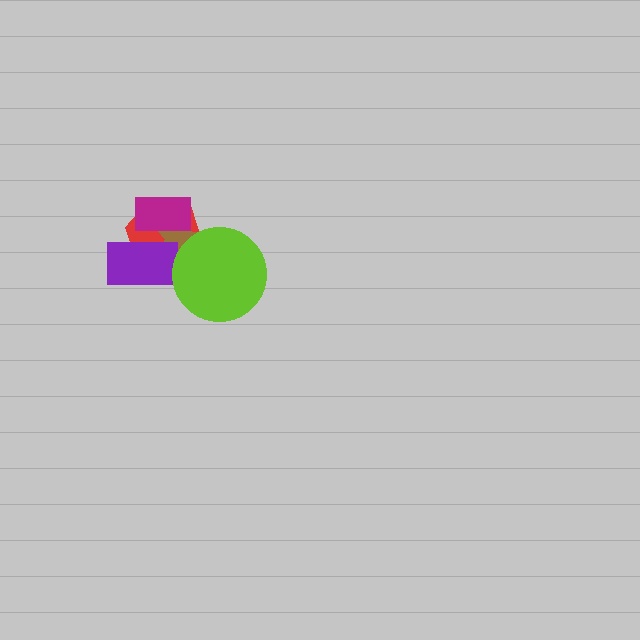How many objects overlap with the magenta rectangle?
3 objects overlap with the magenta rectangle.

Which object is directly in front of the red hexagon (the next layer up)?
The brown star is directly in front of the red hexagon.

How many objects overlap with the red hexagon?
4 objects overlap with the red hexagon.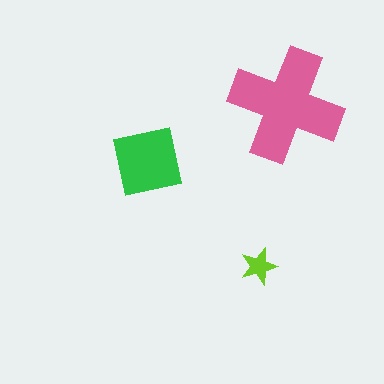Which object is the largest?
The pink cross.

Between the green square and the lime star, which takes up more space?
The green square.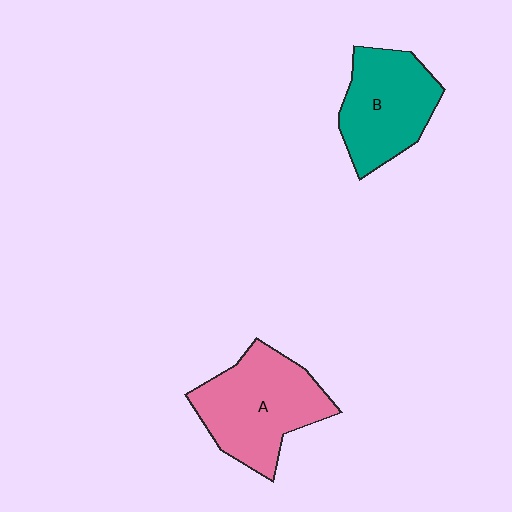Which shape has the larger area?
Shape A (pink).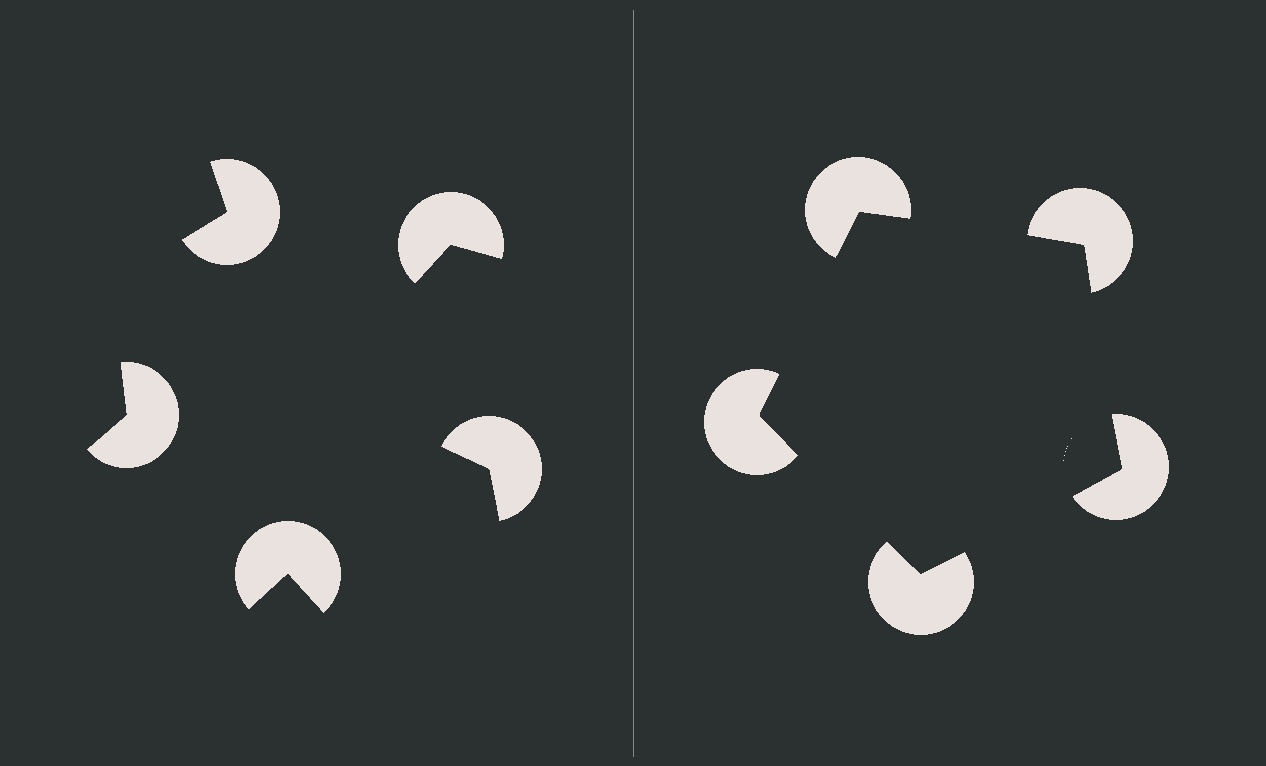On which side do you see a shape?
An illusory pentagon appears on the right side. On the left side the wedge cuts are rotated, so no coherent shape forms.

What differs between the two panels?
The pac-man discs are positioned identically on both sides; only the wedge orientations differ. On the right they align to a pentagon; on the left they are misaligned.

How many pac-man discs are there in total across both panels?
10 — 5 on each side.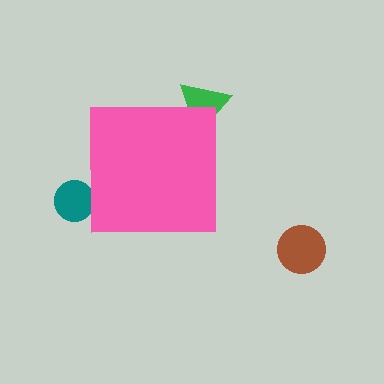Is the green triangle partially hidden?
Yes, the green triangle is partially hidden behind the pink square.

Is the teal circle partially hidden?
Yes, the teal circle is partially hidden behind the pink square.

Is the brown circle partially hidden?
No, the brown circle is fully visible.